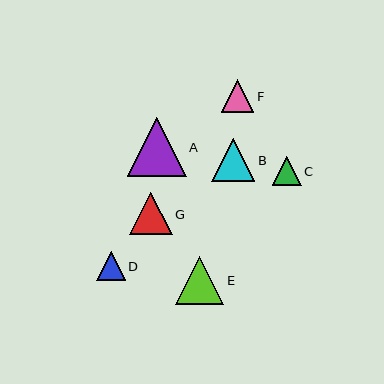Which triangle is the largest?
Triangle A is the largest with a size of approximately 59 pixels.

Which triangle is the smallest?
Triangle C is the smallest with a size of approximately 29 pixels.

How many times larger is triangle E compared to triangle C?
Triangle E is approximately 1.7 times the size of triangle C.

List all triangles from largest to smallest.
From largest to smallest: A, E, B, G, F, D, C.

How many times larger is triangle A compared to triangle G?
Triangle A is approximately 1.4 times the size of triangle G.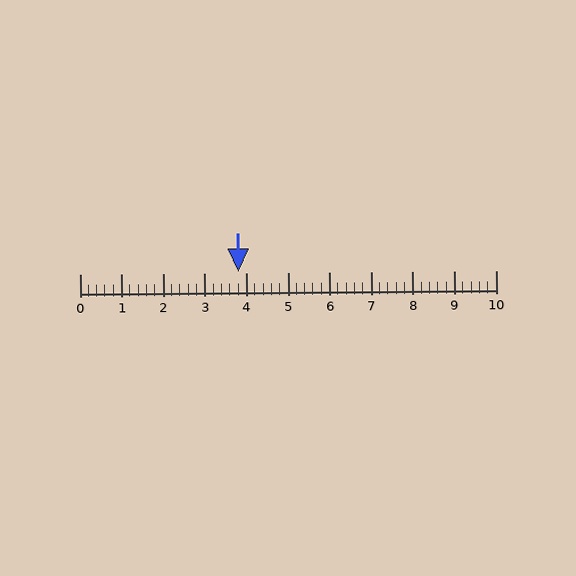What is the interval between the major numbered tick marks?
The major tick marks are spaced 1 units apart.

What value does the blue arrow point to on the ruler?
The blue arrow points to approximately 3.8.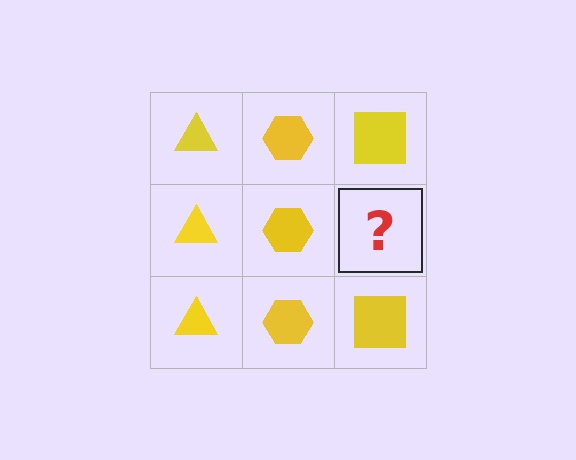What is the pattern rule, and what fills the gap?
The rule is that each column has a consistent shape. The gap should be filled with a yellow square.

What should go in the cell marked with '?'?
The missing cell should contain a yellow square.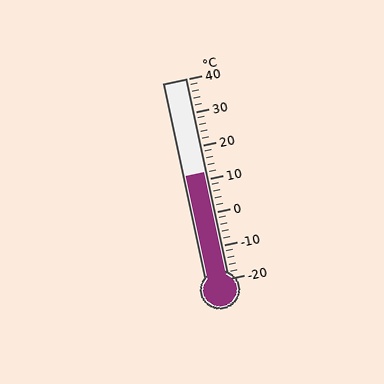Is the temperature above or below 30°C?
The temperature is below 30°C.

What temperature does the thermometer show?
The thermometer shows approximately 12°C.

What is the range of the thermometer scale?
The thermometer scale ranges from -20°C to 40°C.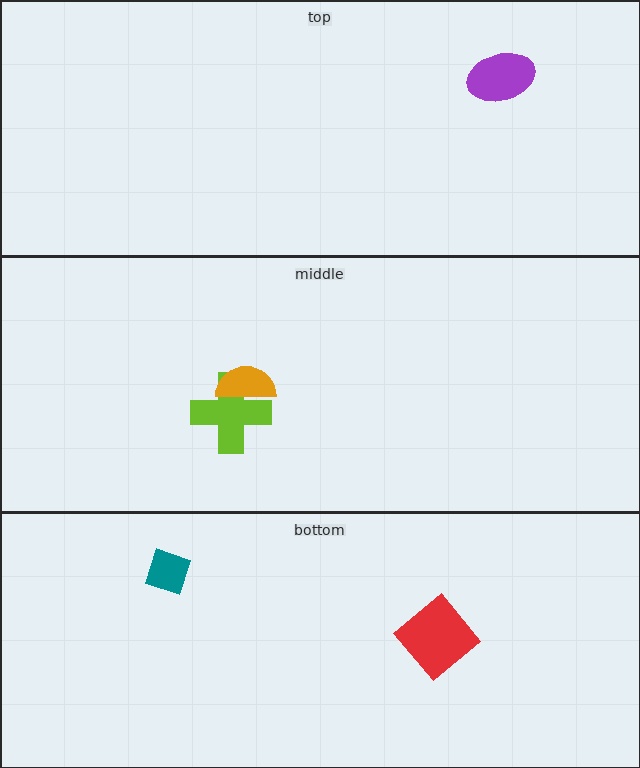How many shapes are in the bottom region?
2.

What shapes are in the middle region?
The lime cross, the orange semicircle.